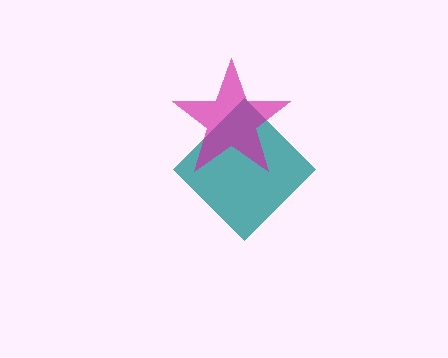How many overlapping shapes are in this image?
There are 2 overlapping shapes in the image.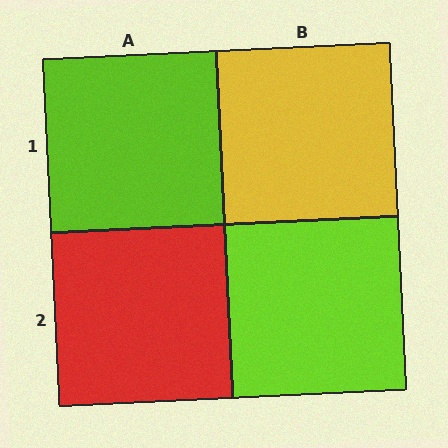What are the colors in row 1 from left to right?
Lime, yellow.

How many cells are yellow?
1 cell is yellow.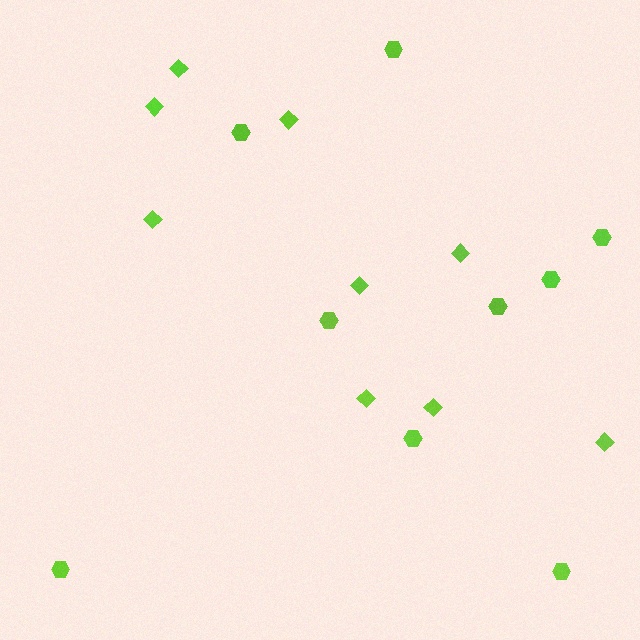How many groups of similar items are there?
There are 2 groups: one group of diamonds (9) and one group of hexagons (9).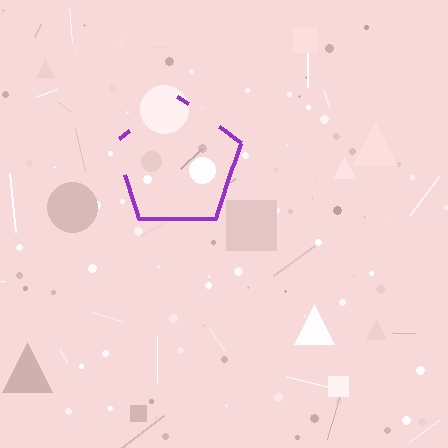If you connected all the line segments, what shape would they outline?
They would outline a pentagon.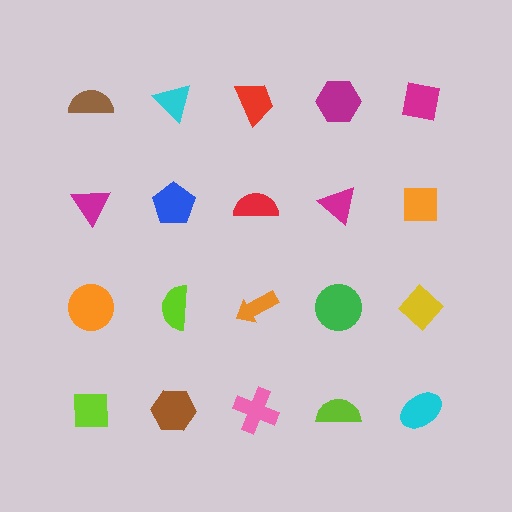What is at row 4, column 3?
A pink cross.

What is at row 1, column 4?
A magenta hexagon.